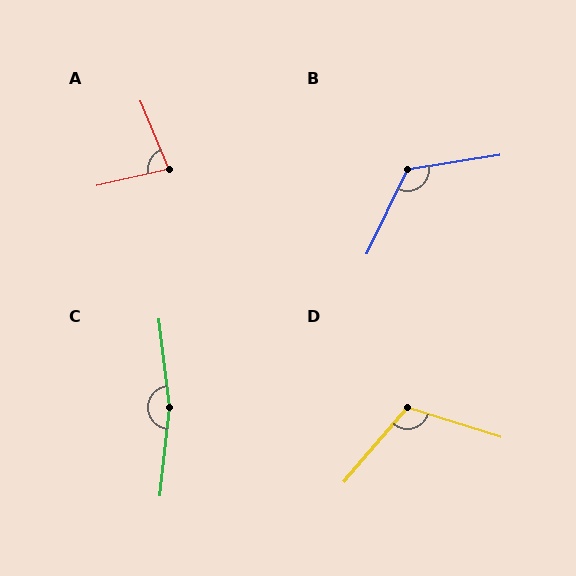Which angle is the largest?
C, at approximately 167 degrees.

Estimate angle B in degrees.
Approximately 125 degrees.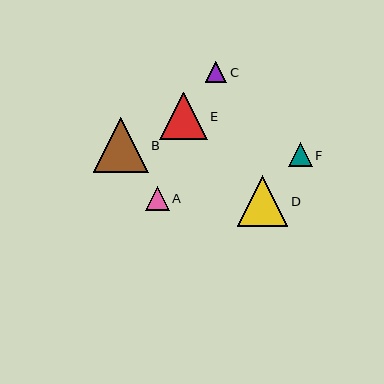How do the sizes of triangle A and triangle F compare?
Triangle A and triangle F are approximately the same size.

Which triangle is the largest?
Triangle B is the largest with a size of approximately 54 pixels.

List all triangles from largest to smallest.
From largest to smallest: B, D, E, A, F, C.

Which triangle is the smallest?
Triangle C is the smallest with a size of approximately 21 pixels.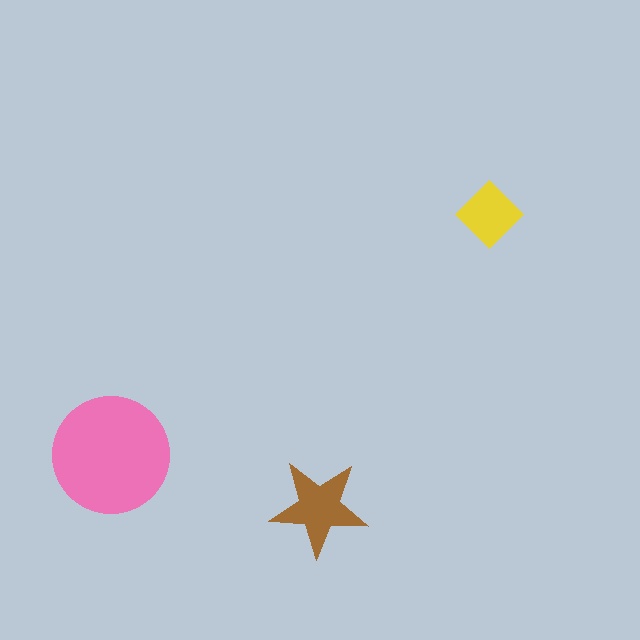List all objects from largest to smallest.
The pink circle, the brown star, the yellow diamond.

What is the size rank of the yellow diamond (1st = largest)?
3rd.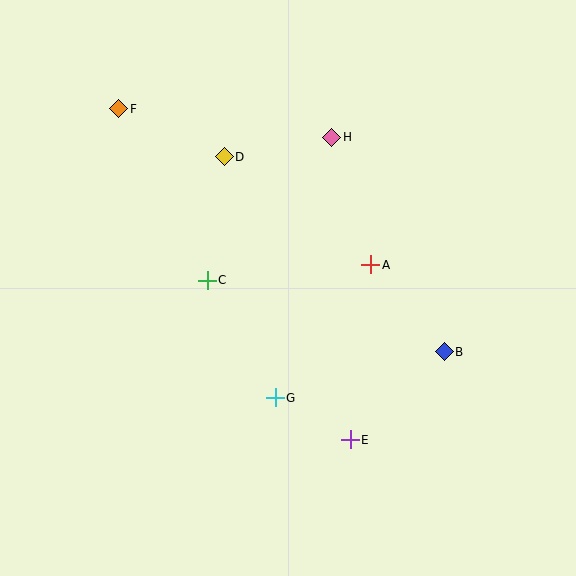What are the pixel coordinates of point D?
Point D is at (224, 157).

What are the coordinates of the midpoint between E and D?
The midpoint between E and D is at (287, 298).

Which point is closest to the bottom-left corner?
Point G is closest to the bottom-left corner.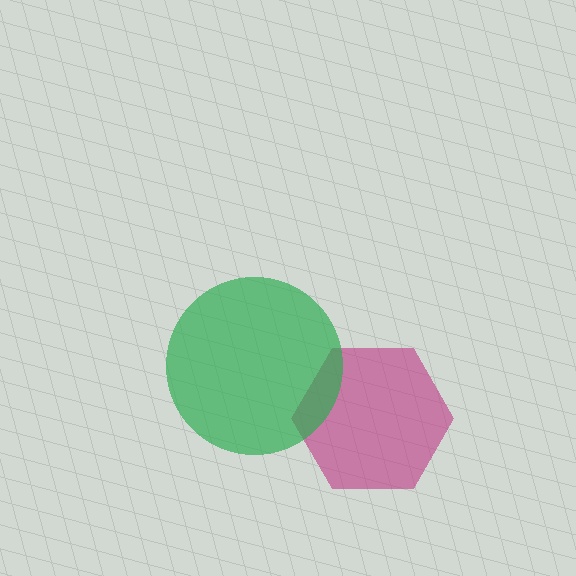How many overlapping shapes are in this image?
There are 2 overlapping shapes in the image.